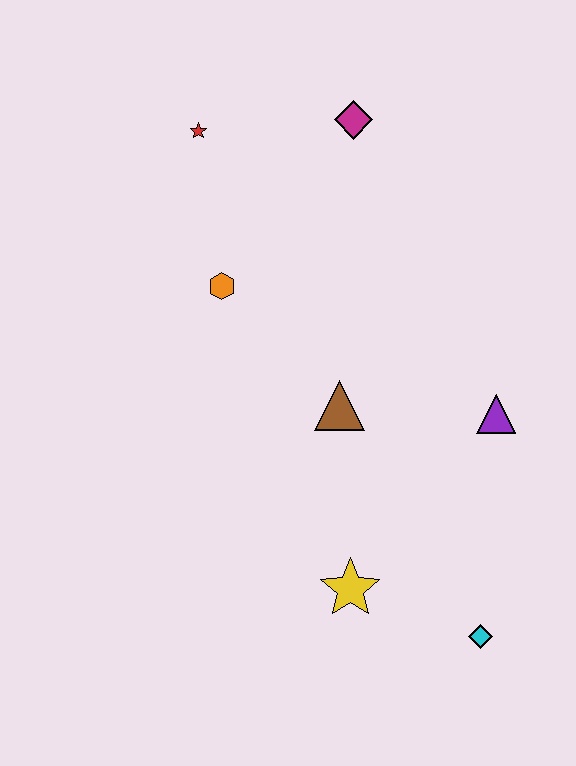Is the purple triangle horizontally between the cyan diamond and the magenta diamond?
No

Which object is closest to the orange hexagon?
The red star is closest to the orange hexagon.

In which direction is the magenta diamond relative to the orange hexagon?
The magenta diamond is above the orange hexagon.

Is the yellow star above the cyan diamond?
Yes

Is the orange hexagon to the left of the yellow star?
Yes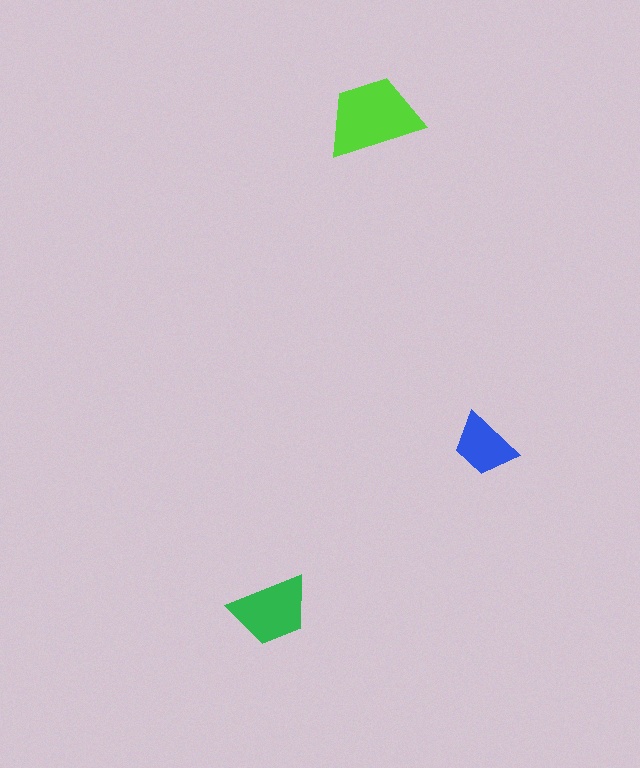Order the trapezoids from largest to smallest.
the lime one, the green one, the blue one.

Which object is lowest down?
The green trapezoid is bottommost.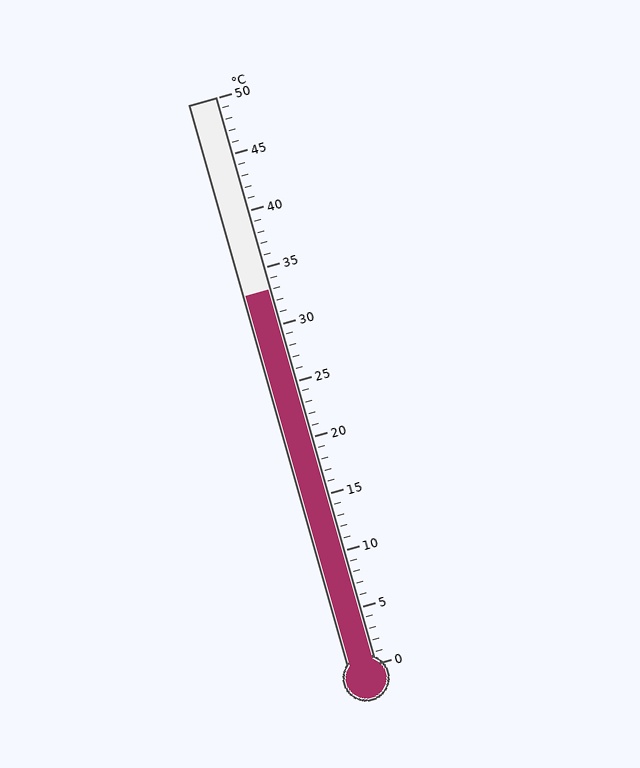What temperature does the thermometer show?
The thermometer shows approximately 33°C.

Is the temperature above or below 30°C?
The temperature is above 30°C.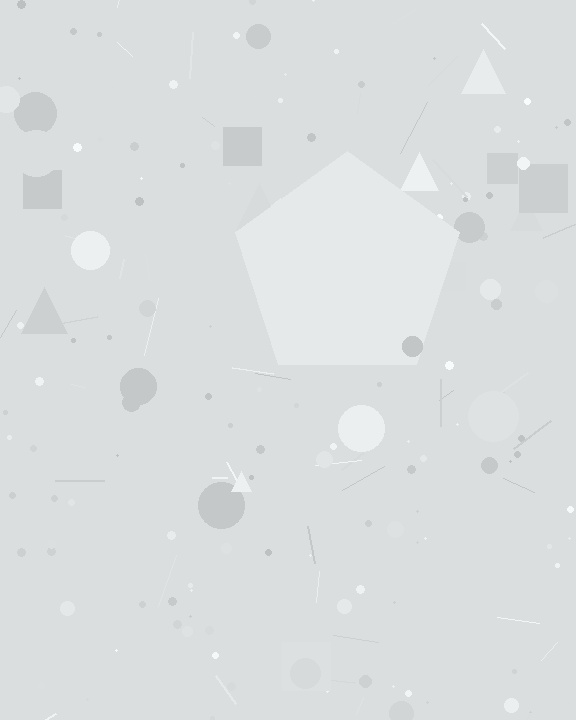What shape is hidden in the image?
A pentagon is hidden in the image.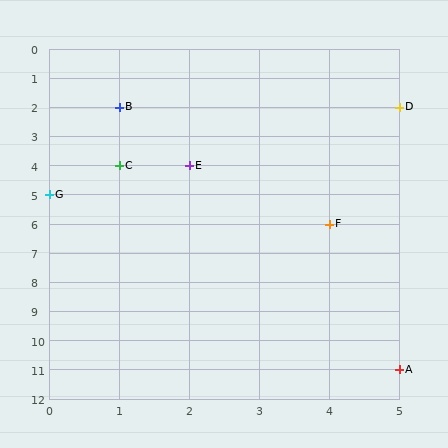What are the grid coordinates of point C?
Point C is at grid coordinates (1, 4).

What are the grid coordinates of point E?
Point E is at grid coordinates (2, 4).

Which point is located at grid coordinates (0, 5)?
Point G is at (0, 5).